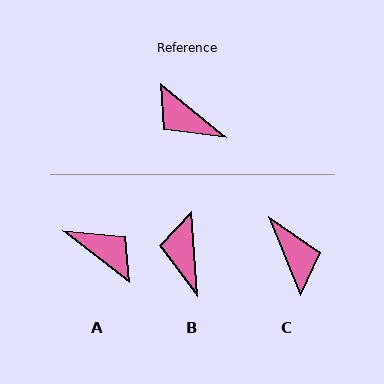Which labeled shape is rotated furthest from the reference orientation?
A, about 179 degrees away.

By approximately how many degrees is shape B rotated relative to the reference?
Approximately 47 degrees clockwise.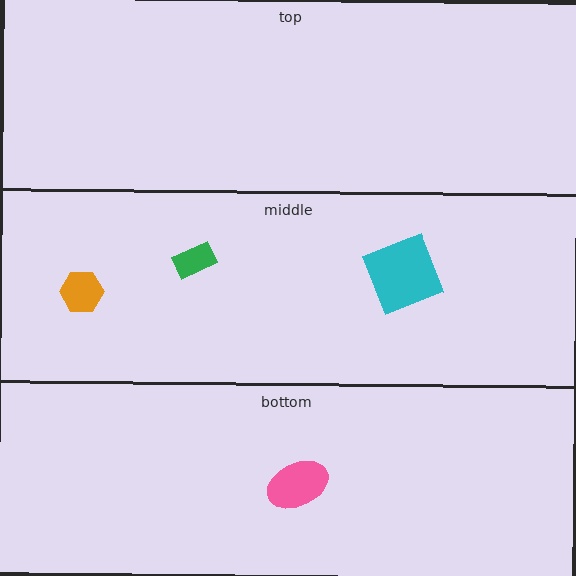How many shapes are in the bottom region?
1.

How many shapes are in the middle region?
3.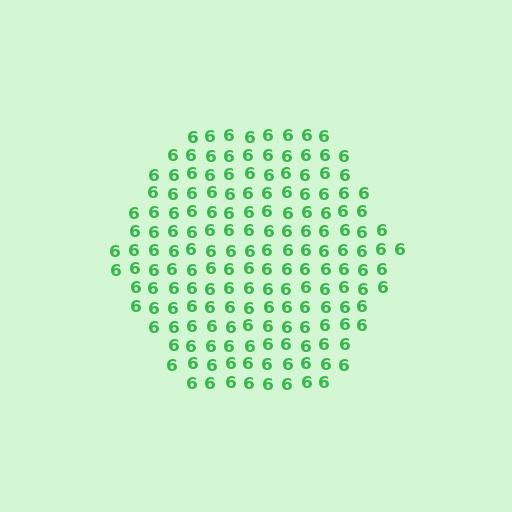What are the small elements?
The small elements are digit 6's.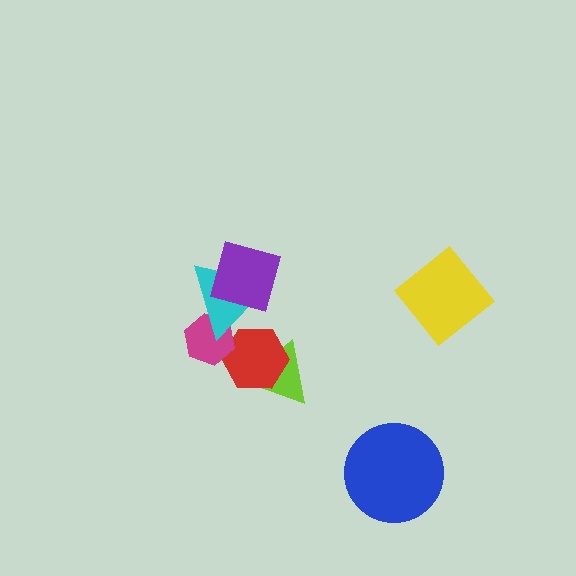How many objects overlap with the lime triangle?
1 object overlaps with the lime triangle.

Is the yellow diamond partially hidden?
No, no other shape covers it.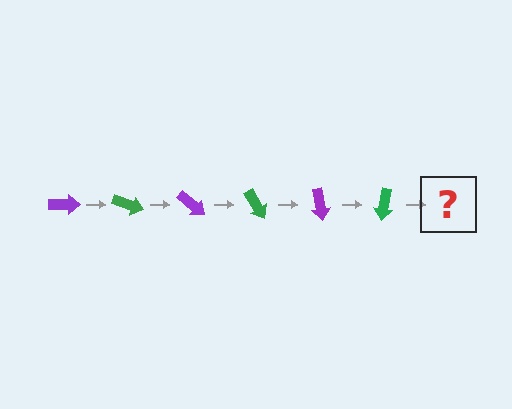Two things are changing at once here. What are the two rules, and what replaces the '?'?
The two rules are that it rotates 20 degrees each step and the color cycles through purple and green. The '?' should be a purple arrow, rotated 120 degrees from the start.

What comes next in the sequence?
The next element should be a purple arrow, rotated 120 degrees from the start.